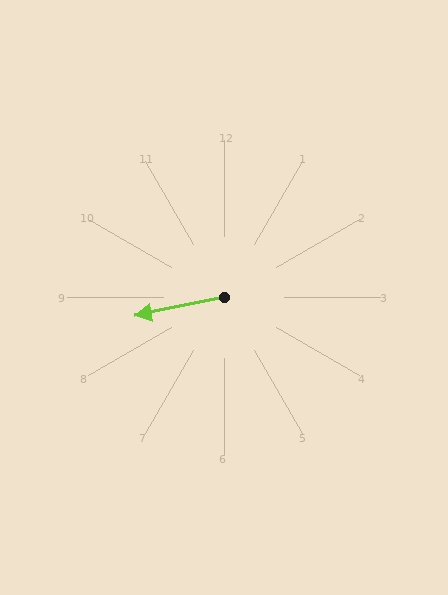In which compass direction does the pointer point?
West.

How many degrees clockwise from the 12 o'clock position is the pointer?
Approximately 259 degrees.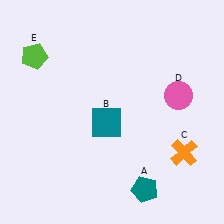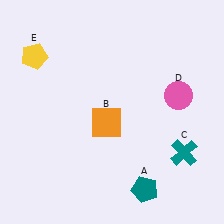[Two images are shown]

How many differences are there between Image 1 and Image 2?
There are 3 differences between the two images.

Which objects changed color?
B changed from teal to orange. C changed from orange to teal. E changed from lime to yellow.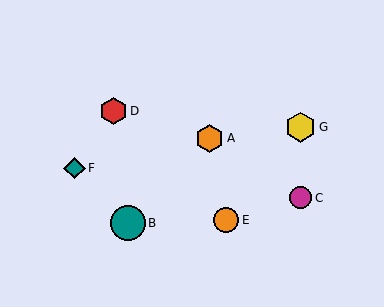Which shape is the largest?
The teal circle (labeled B) is the largest.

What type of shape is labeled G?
Shape G is a yellow hexagon.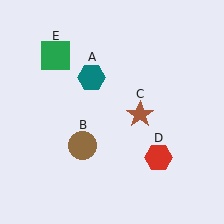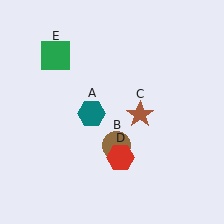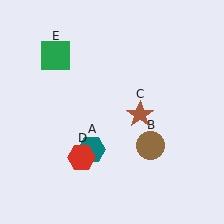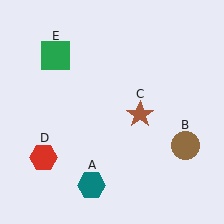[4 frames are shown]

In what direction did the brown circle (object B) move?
The brown circle (object B) moved right.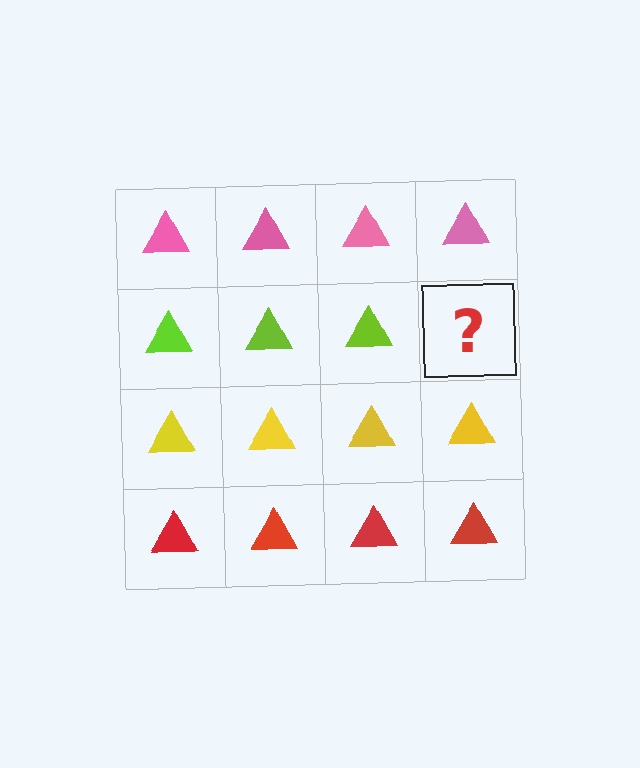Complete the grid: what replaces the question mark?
The question mark should be replaced with a lime triangle.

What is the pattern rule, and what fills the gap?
The rule is that each row has a consistent color. The gap should be filled with a lime triangle.